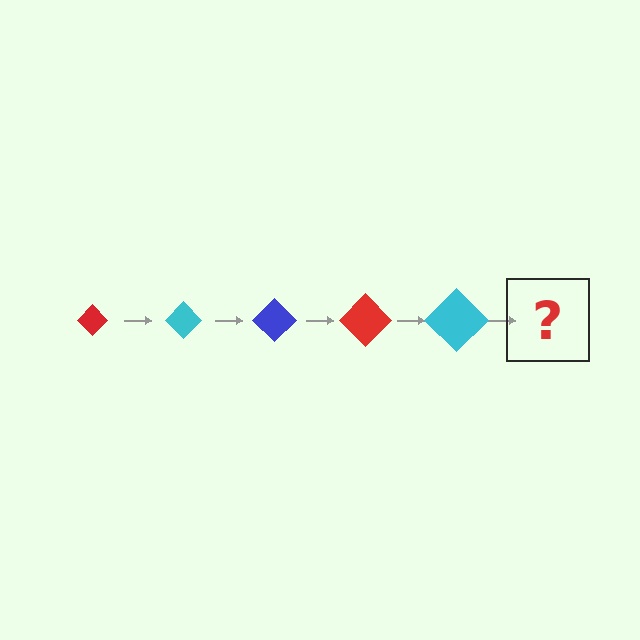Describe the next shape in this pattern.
It should be a blue diamond, larger than the previous one.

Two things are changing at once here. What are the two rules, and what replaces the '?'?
The two rules are that the diamond grows larger each step and the color cycles through red, cyan, and blue. The '?' should be a blue diamond, larger than the previous one.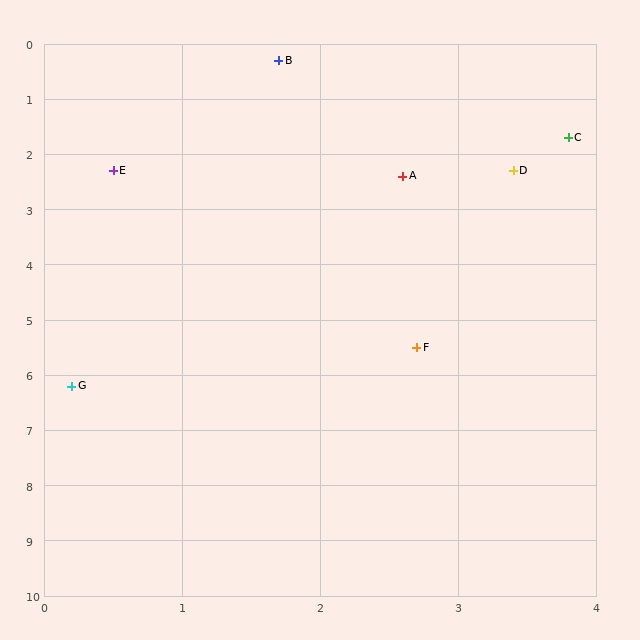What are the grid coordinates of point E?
Point E is at approximately (0.5, 2.3).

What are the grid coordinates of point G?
Point G is at approximately (0.2, 6.2).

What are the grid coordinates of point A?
Point A is at approximately (2.6, 2.4).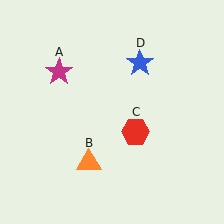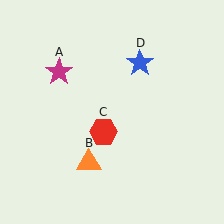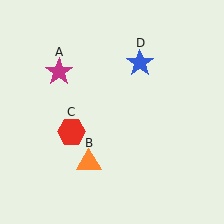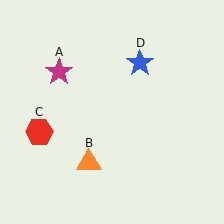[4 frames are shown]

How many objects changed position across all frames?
1 object changed position: red hexagon (object C).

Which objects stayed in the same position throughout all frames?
Magenta star (object A) and orange triangle (object B) and blue star (object D) remained stationary.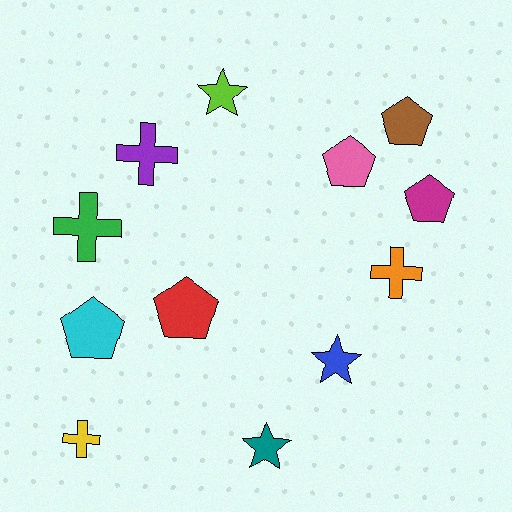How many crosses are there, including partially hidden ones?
There are 4 crosses.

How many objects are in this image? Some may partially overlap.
There are 12 objects.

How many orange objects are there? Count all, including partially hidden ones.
There is 1 orange object.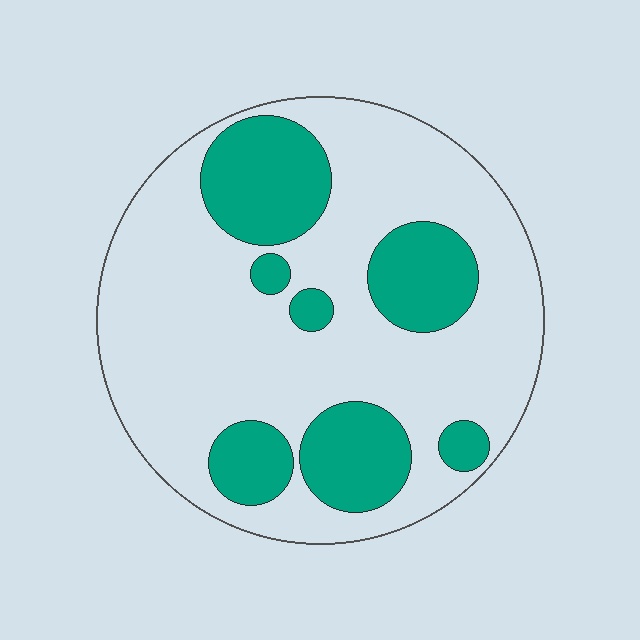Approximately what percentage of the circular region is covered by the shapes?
Approximately 30%.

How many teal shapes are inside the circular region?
7.